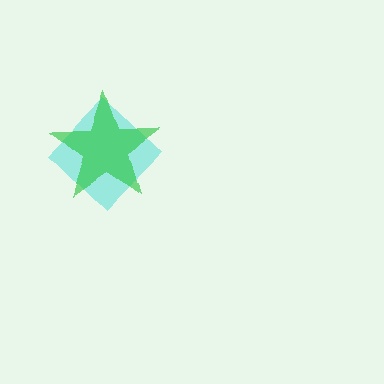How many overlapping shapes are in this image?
There are 2 overlapping shapes in the image.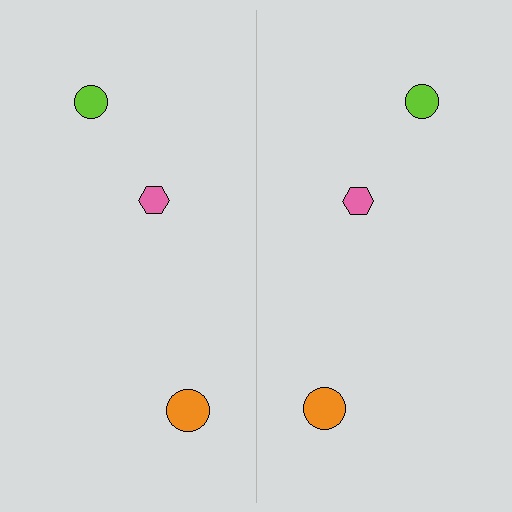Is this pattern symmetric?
Yes, this pattern has bilateral (reflection) symmetry.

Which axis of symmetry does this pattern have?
The pattern has a vertical axis of symmetry running through the center of the image.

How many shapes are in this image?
There are 6 shapes in this image.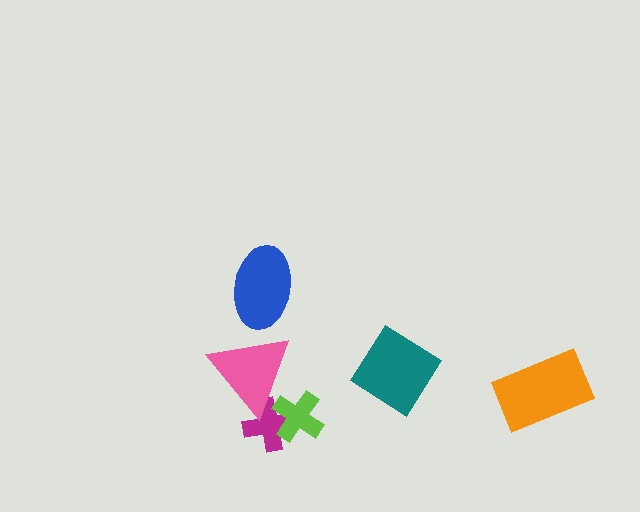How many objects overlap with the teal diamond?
0 objects overlap with the teal diamond.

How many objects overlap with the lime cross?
2 objects overlap with the lime cross.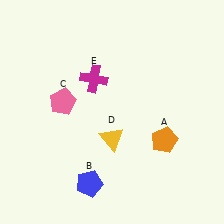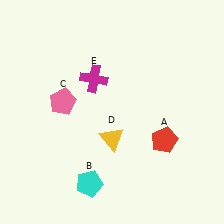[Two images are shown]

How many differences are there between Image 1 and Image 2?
There are 2 differences between the two images.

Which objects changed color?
A changed from orange to red. B changed from blue to cyan.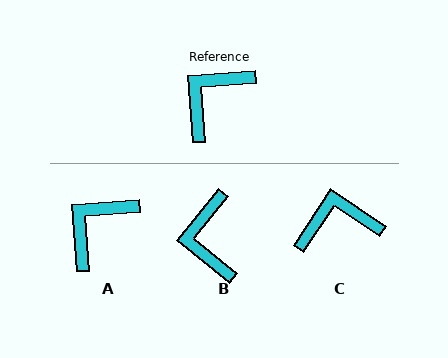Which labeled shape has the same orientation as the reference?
A.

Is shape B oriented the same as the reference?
No, it is off by about 47 degrees.